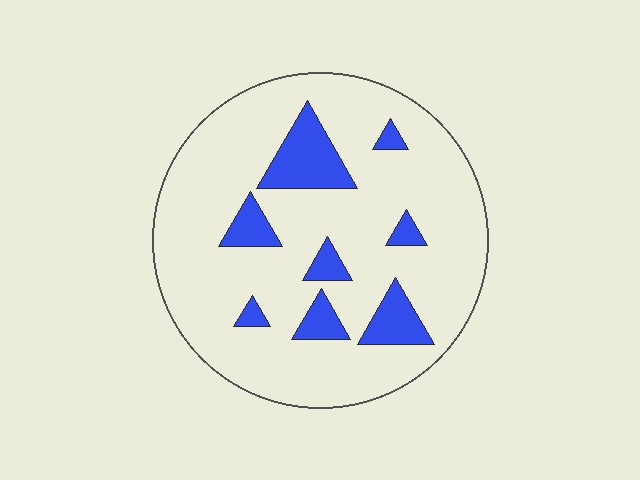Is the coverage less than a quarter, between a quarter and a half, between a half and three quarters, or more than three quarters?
Less than a quarter.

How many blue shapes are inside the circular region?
8.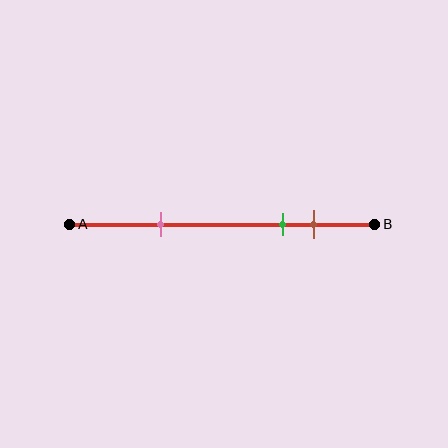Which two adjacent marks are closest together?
The green and brown marks are the closest adjacent pair.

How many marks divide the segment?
There are 3 marks dividing the segment.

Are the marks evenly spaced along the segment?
No, the marks are not evenly spaced.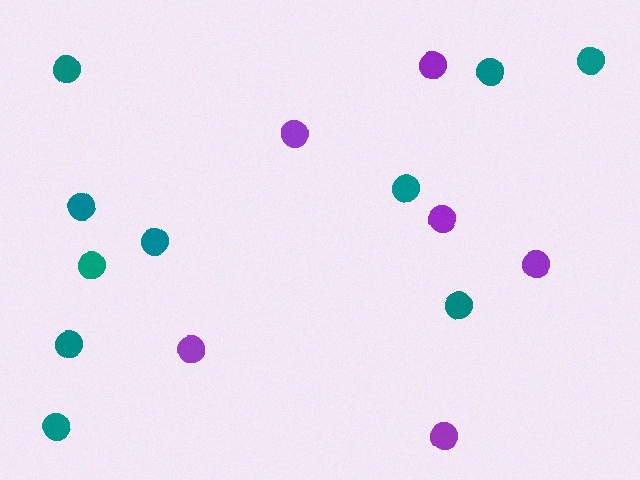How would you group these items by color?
There are 2 groups: one group of teal circles (10) and one group of purple circles (6).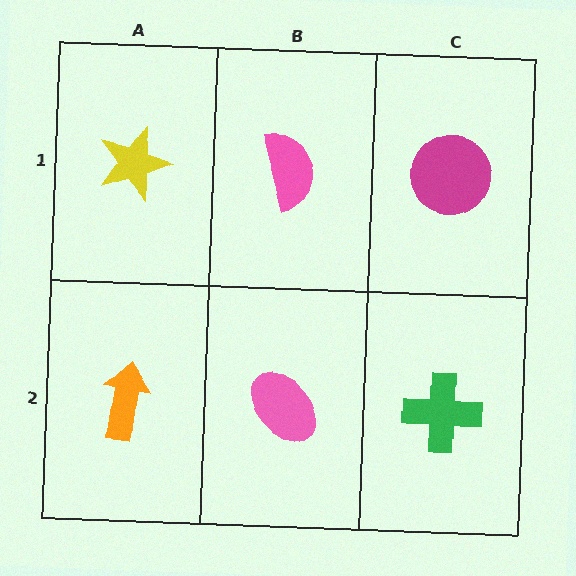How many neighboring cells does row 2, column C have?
2.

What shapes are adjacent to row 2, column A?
A yellow star (row 1, column A), a pink ellipse (row 2, column B).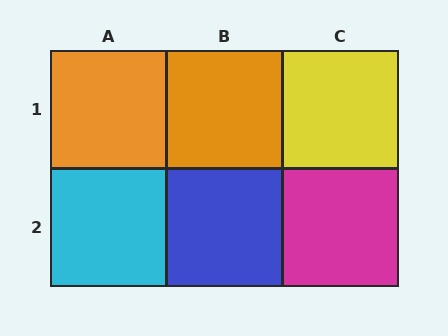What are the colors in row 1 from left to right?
Orange, orange, yellow.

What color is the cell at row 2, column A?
Cyan.